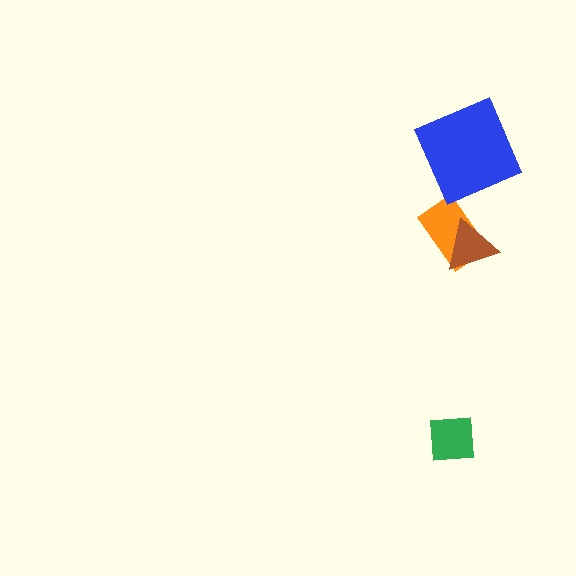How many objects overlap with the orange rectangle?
1 object overlaps with the orange rectangle.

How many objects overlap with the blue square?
0 objects overlap with the blue square.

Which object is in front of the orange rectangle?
The brown triangle is in front of the orange rectangle.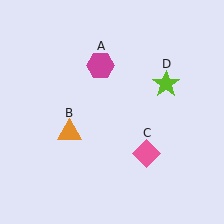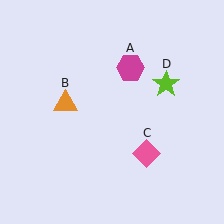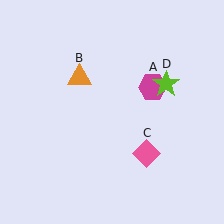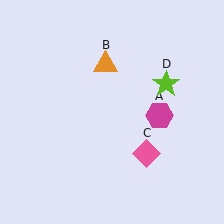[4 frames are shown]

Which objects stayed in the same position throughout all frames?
Pink diamond (object C) and lime star (object D) remained stationary.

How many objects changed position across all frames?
2 objects changed position: magenta hexagon (object A), orange triangle (object B).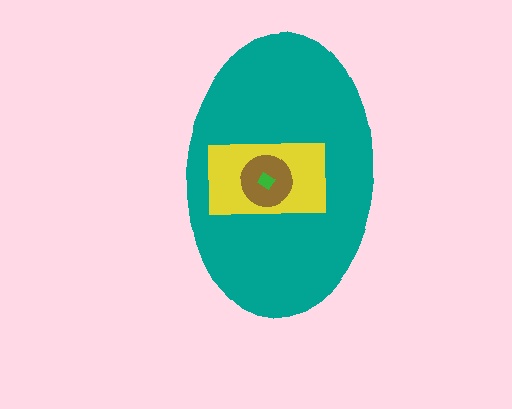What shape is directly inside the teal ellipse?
The yellow rectangle.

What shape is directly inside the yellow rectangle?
The brown circle.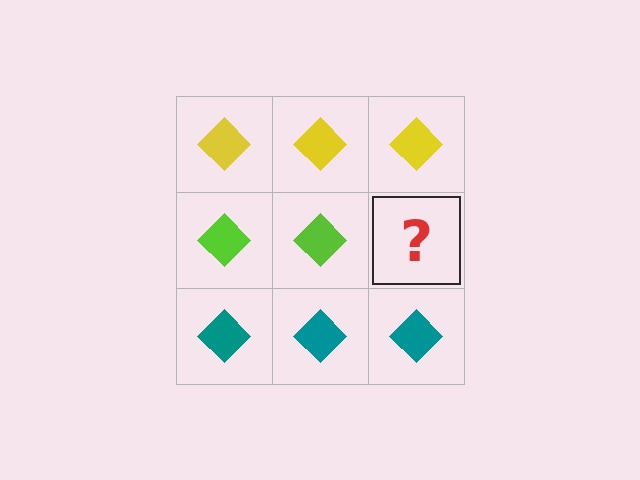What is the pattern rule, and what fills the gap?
The rule is that each row has a consistent color. The gap should be filled with a lime diamond.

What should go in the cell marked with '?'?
The missing cell should contain a lime diamond.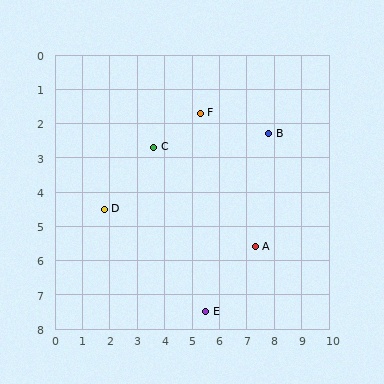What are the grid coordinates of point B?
Point B is at approximately (7.8, 2.3).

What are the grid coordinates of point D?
Point D is at approximately (1.8, 4.5).